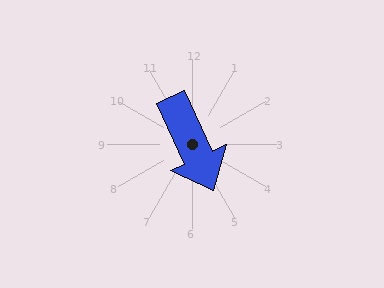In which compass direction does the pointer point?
Southeast.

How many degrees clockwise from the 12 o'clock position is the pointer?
Approximately 155 degrees.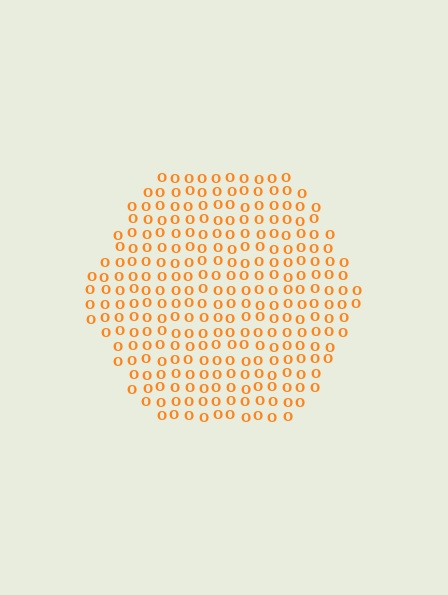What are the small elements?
The small elements are letter O's.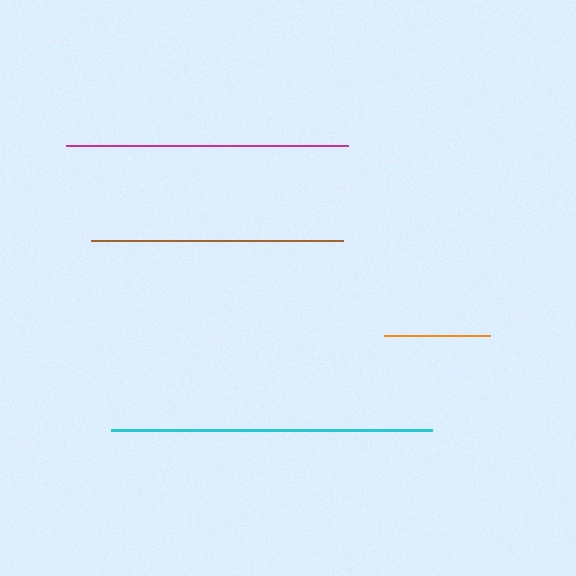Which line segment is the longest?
The cyan line is the longest at approximately 321 pixels.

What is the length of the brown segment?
The brown segment is approximately 252 pixels long.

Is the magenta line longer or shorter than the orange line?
The magenta line is longer than the orange line.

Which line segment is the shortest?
The orange line is the shortest at approximately 106 pixels.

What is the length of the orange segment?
The orange segment is approximately 106 pixels long.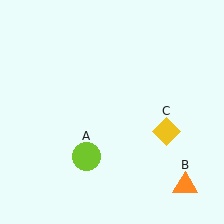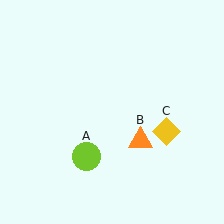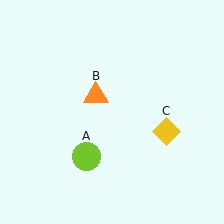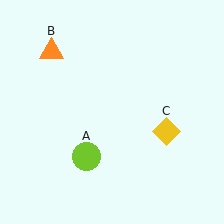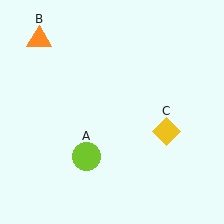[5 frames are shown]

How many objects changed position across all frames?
1 object changed position: orange triangle (object B).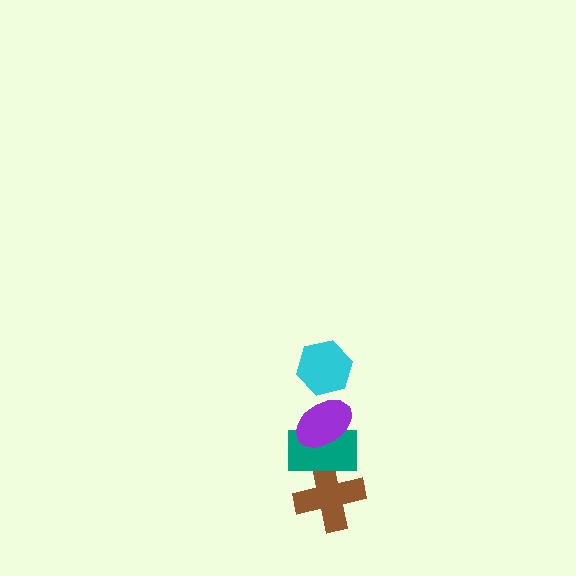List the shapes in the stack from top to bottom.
From top to bottom: the cyan hexagon, the purple ellipse, the teal rectangle, the brown cross.